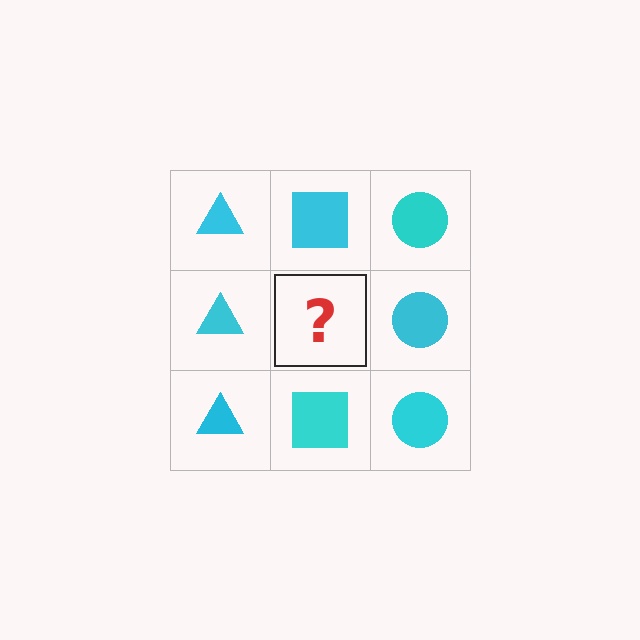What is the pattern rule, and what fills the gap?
The rule is that each column has a consistent shape. The gap should be filled with a cyan square.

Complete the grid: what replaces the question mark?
The question mark should be replaced with a cyan square.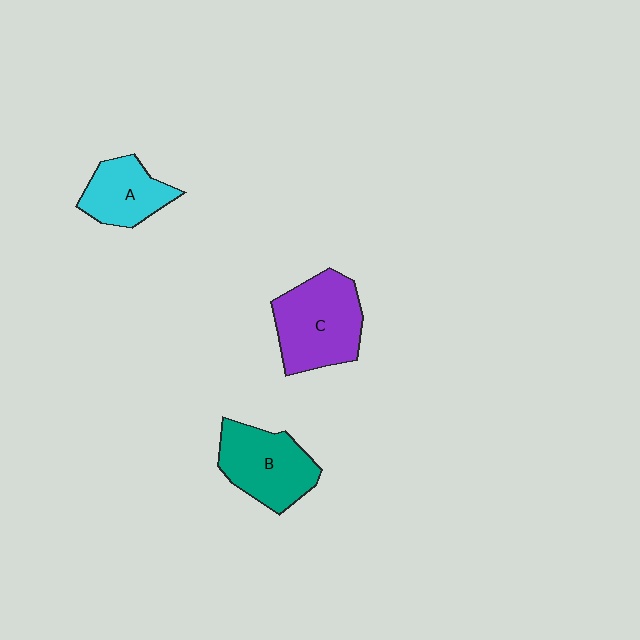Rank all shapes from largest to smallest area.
From largest to smallest: C (purple), B (teal), A (cyan).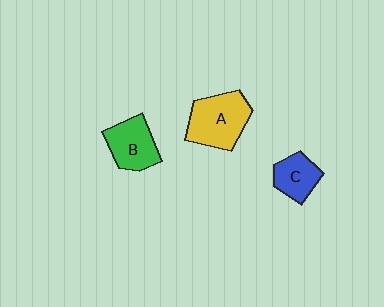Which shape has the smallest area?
Shape C (blue).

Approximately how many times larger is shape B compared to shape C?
Approximately 1.3 times.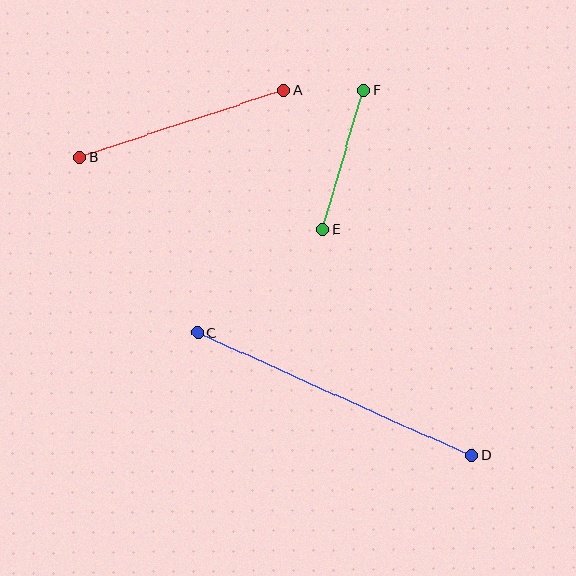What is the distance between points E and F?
The distance is approximately 145 pixels.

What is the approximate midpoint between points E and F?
The midpoint is at approximately (343, 160) pixels.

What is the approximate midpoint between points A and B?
The midpoint is at approximately (182, 124) pixels.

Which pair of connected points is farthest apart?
Points C and D are farthest apart.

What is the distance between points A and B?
The distance is approximately 215 pixels.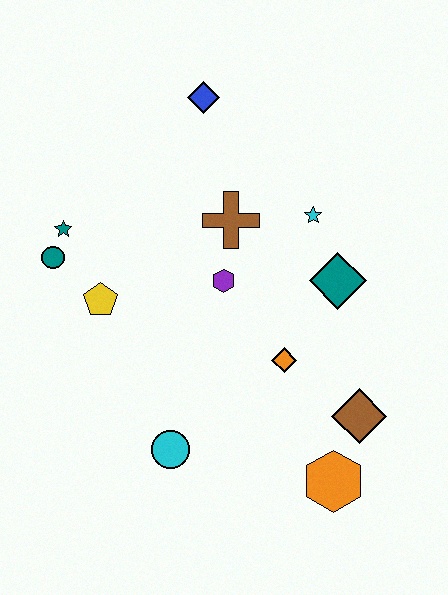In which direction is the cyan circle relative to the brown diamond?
The cyan circle is to the left of the brown diamond.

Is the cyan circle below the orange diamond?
Yes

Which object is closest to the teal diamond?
The cyan star is closest to the teal diamond.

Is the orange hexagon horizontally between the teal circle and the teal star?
No